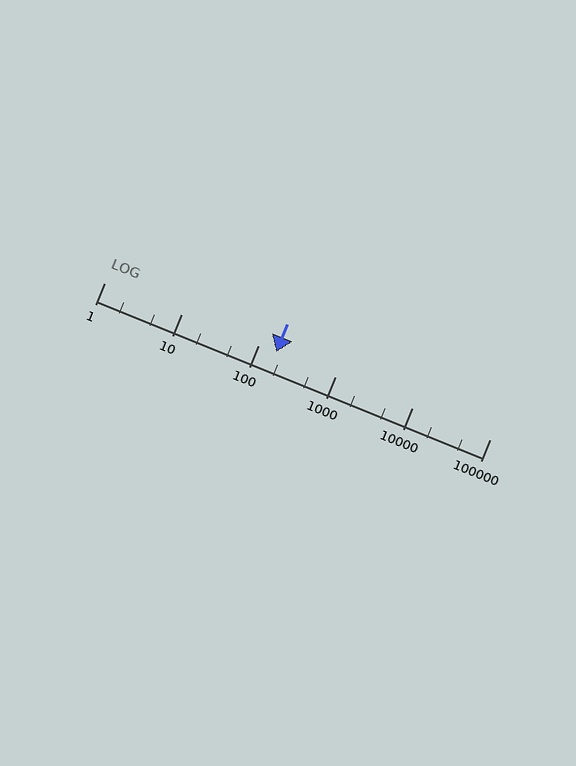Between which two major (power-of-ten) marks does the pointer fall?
The pointer is between 100 and 1000.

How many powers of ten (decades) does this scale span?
The scale spans 5 decades, from 1 to 100000.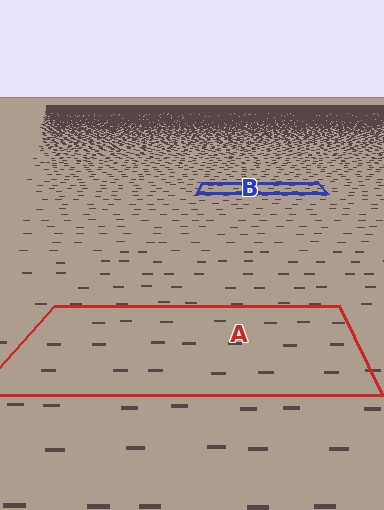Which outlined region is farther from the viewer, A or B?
Region B is farther from the viewer — the texture elements inside it appear smaller and more densely packed.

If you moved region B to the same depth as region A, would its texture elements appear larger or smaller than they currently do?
They would appear larger. At a closer depth, the same texture elements are projected at a bigger on-screen size.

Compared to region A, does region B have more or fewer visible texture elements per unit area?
Region B has more texture elements per unit area — they are packed more densely because it is farther away.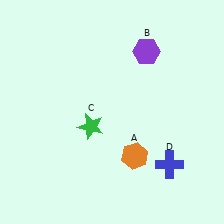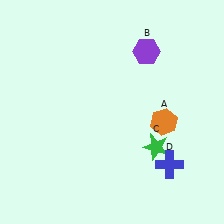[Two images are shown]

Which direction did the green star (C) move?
The green star (C) moved right.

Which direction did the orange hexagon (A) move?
The orange hexagon (A) moved up.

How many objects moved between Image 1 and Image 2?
2 objects moved between the two images.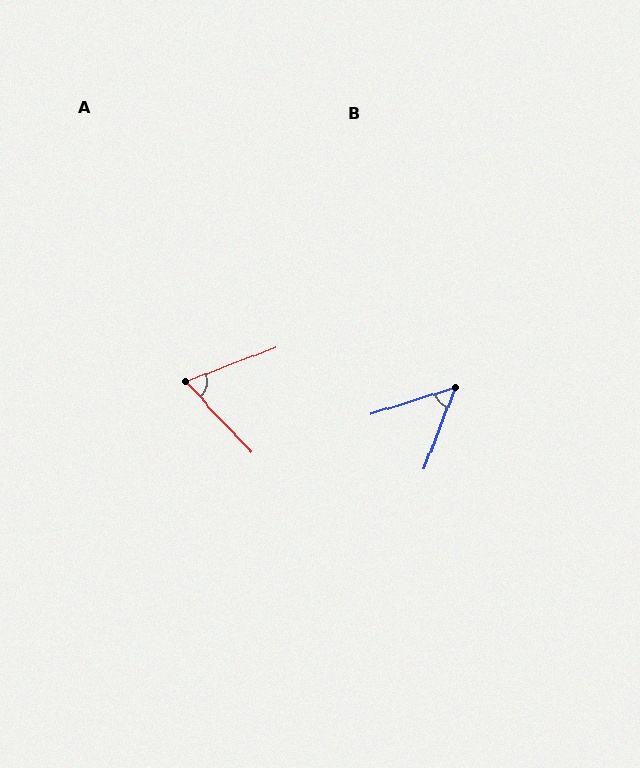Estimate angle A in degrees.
Approximately 69 degrees.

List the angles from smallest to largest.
B (52°), A (69°).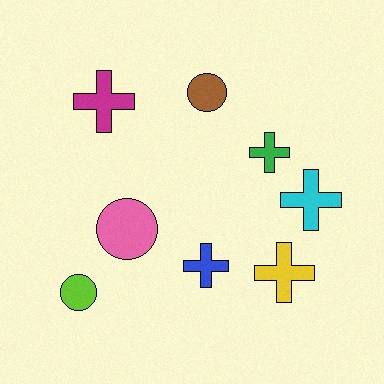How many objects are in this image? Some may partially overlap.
There are 8 objects.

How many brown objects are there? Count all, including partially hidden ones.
There is 1 brown object.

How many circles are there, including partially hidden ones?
There are 3 circles.